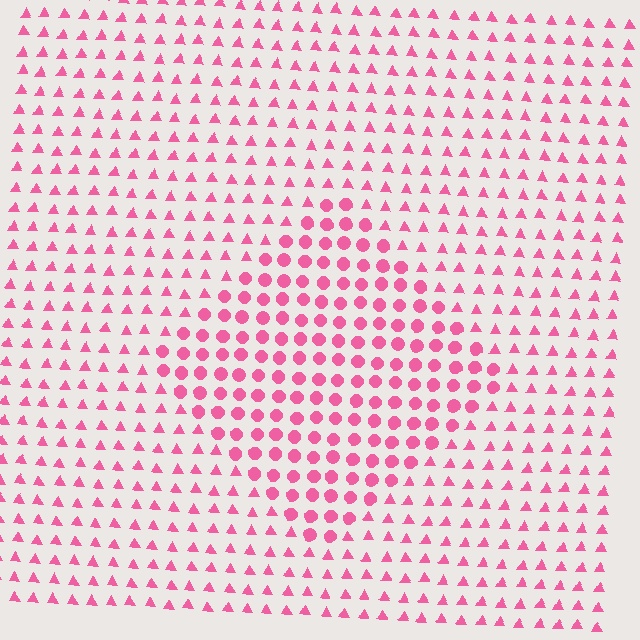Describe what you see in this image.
The image is filled with small pink elements arranged in a uniform grid. A diamond-shaped region contains circles, while the surrounding area contains triangles. The boundary is defined purely by the change in element shape.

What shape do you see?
I see a diamond.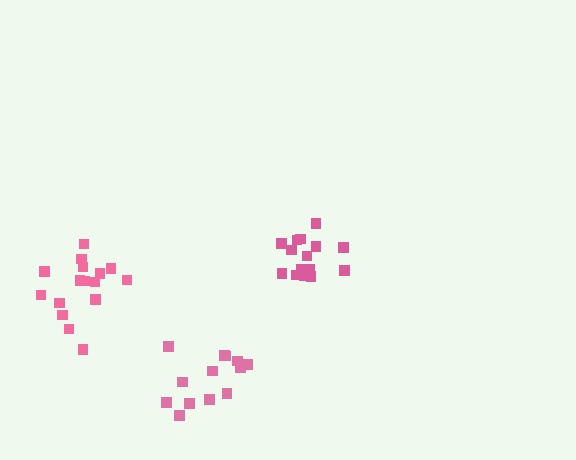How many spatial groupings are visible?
There are 3 spatial groupings.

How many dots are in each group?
Group 1: 15 dots, Group 2: 16 dots, Group 3: 13 dots (44 total).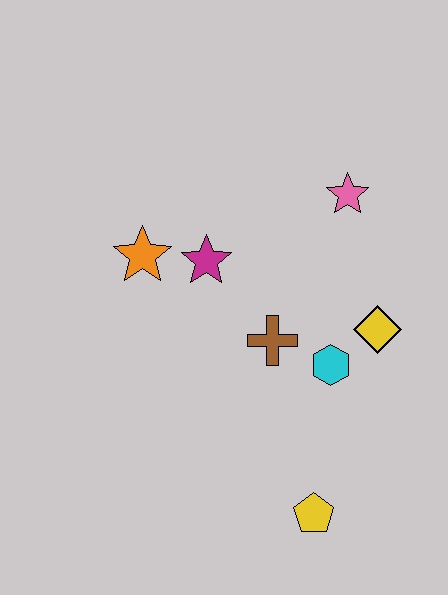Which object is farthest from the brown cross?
The yellow pentagon is farthest from the brown cross.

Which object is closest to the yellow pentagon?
The cyan hexagon is closest to the yellow pentagon.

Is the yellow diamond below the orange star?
Yes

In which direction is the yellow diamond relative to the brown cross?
The yellow diamond is to the right of the brown cross.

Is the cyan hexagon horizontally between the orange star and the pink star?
Yes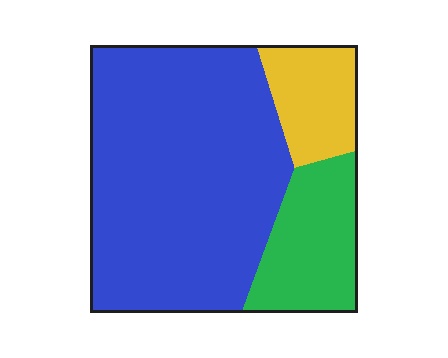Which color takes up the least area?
Yellow, at roughly 15%.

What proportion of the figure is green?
Green takes up about one fifth (1/5) of the figure.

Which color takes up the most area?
Blue, at roughly 70%.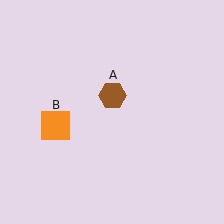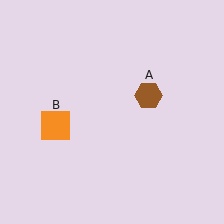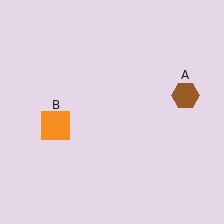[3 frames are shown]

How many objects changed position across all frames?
1 object changed position: brown hexagon (object A).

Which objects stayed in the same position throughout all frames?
Orange square (object B) remained stationary.